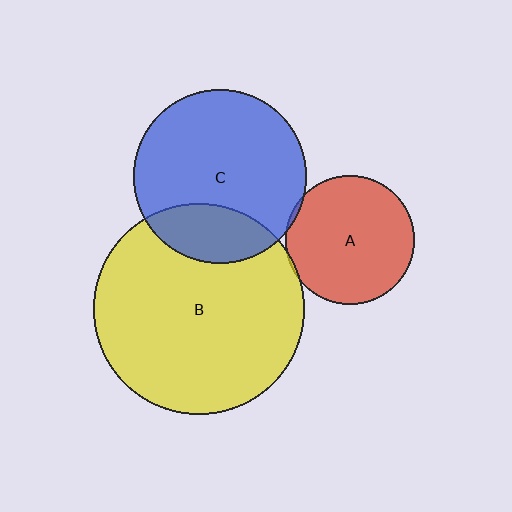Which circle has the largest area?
Circle B (yellow).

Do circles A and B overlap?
Yes.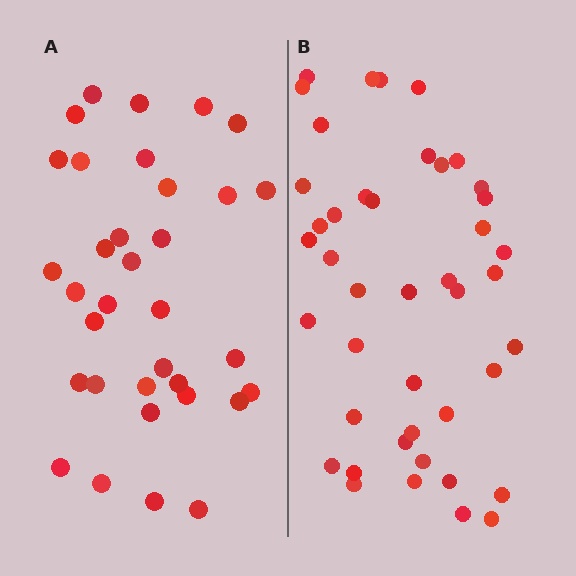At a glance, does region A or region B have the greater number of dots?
Region B (the right region) has more dots.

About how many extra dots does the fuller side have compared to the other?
Region B has roughly 8 or so more dots than region A.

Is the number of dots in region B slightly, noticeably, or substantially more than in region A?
Region B has noticeably more, but not dramatically so. The ratio is roughly 1.3 to 1.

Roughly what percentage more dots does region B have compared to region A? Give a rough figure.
About 25% more.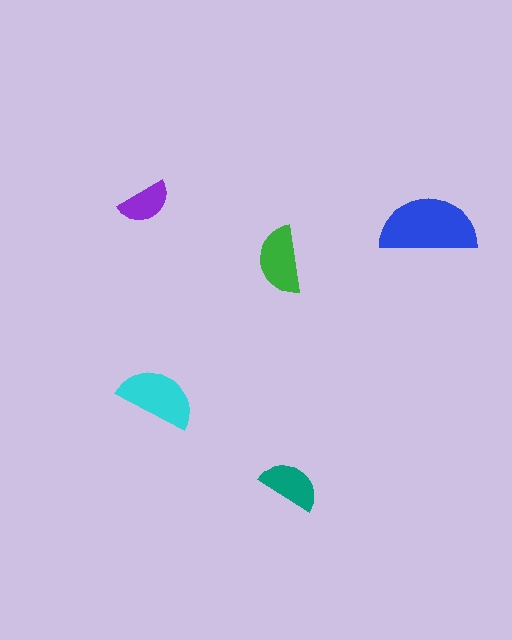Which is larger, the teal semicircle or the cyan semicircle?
The cyan one.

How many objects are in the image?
There are 5 objects in the image.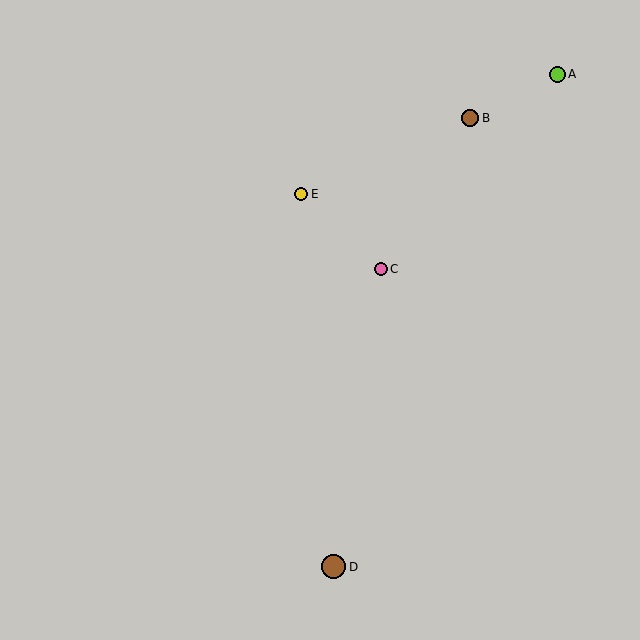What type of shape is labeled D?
Shape D is a brown circle.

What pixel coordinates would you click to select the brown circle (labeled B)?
Click at (470, 118) to select the brown circle B.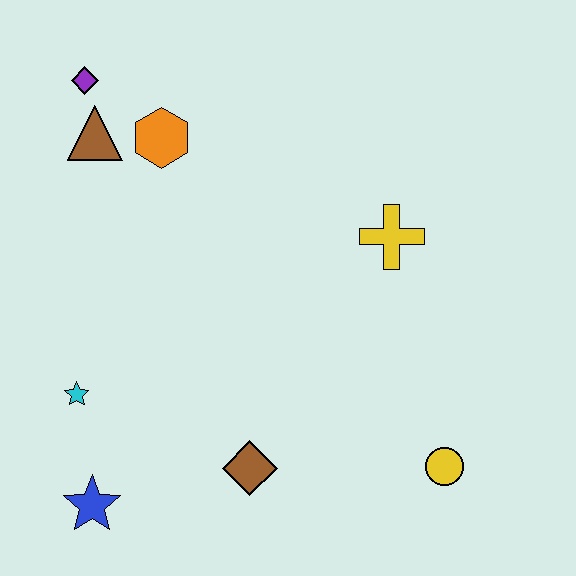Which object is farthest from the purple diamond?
The yellow circle is farthest from the purple diamond.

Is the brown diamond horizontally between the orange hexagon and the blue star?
No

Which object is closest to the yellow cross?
The yellow circle is closest to the yellow cross.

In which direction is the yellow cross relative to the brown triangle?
The yellow cross is to the right of the brown triangle.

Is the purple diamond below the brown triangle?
No